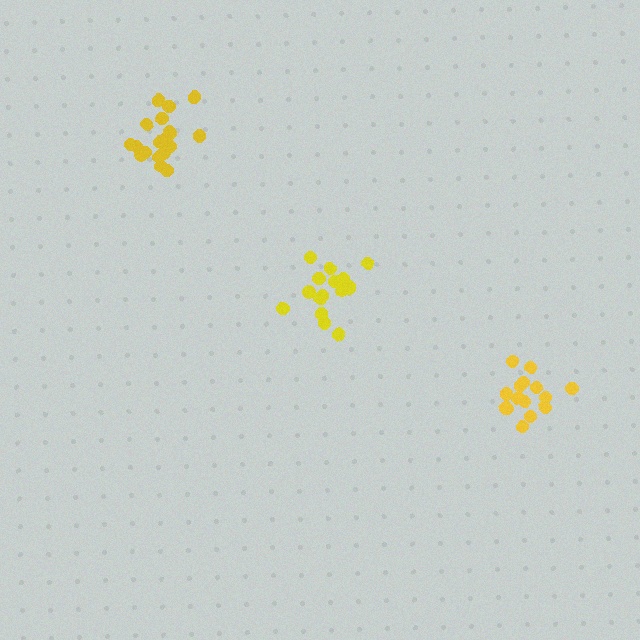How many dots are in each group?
Group 1: 16 dots, Group 2: 20 dots, Group 3: 15 dots (51 total).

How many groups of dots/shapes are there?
There are 3 groups.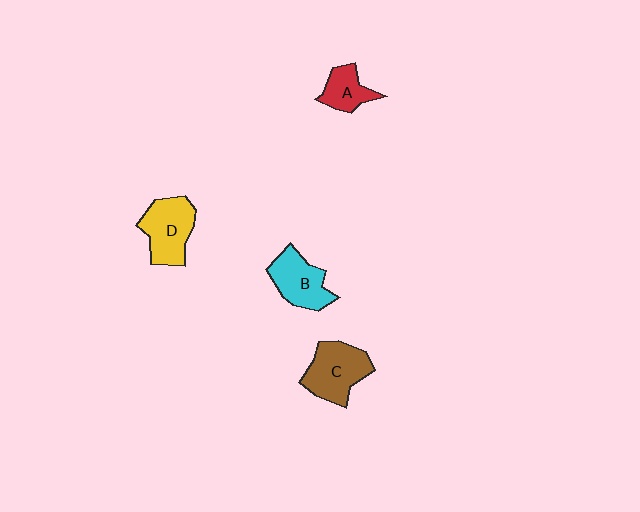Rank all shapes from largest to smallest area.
From largest to smallest: C (brown), D (yellow), B (cyan), A (red).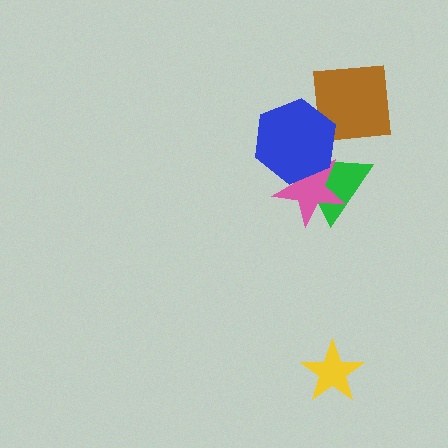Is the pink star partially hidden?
Yes, it is partially covered by another shape.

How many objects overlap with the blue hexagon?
3 objects overlap with the blue hexagon.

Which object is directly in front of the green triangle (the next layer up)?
The pink star is directly in front of the green triangle.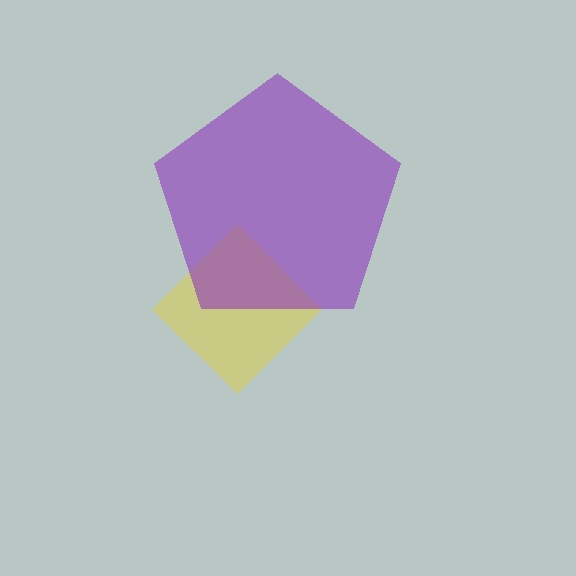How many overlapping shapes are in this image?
There are 2 overlapping shapes in the image.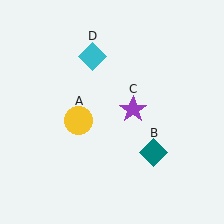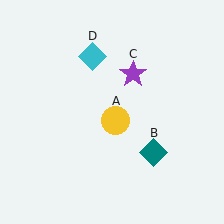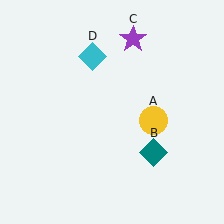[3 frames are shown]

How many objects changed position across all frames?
2 objects changed position: yellow circle (object A), purple star (object C).